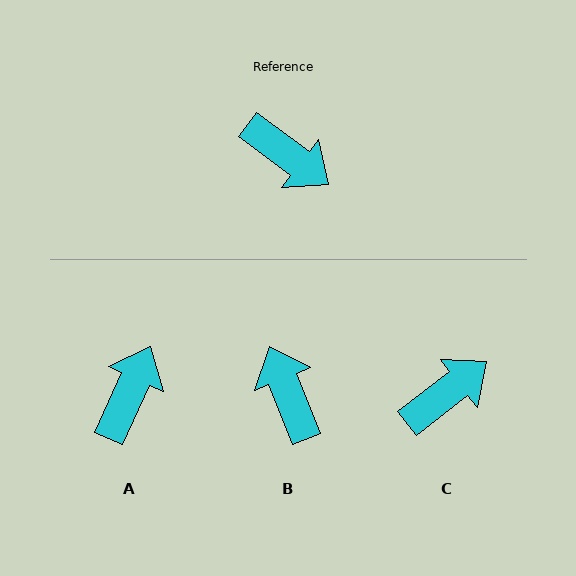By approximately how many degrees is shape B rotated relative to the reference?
Approximately 149 degrees counter-clockwise.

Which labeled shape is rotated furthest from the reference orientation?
B, about 149 degrees away.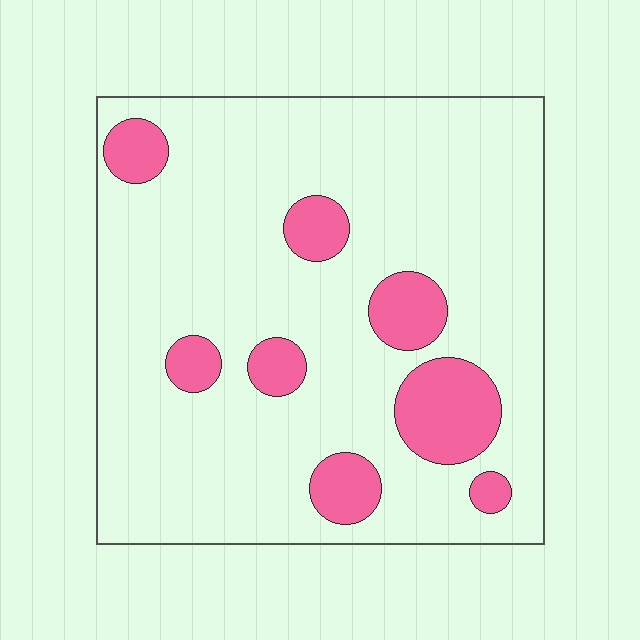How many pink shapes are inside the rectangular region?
8.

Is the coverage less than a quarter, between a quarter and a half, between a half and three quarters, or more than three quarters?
Less than a quarter.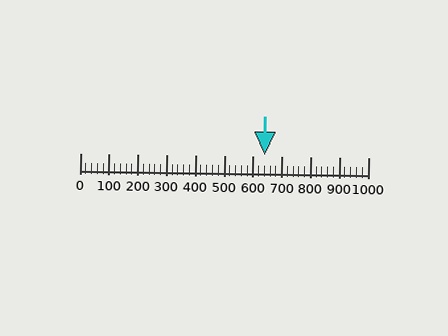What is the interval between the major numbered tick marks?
The major tick marks are spaced 100 units apart.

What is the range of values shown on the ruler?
The ruler shows values from 0 to 1000.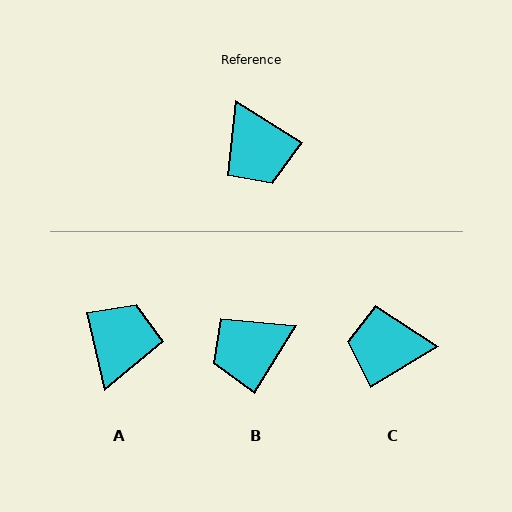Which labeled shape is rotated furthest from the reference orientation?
A, about 135 degrees away.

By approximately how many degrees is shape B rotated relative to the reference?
Approximately 89 degrees clockwise.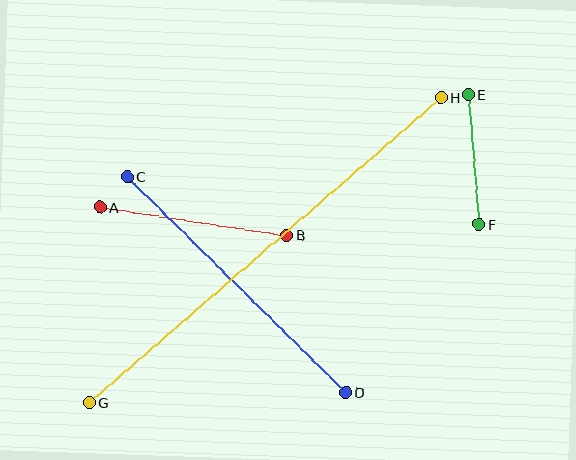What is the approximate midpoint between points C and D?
The midpoint is at approximately (236, 285) pixels.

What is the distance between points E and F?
The distance is approximately 130 pixels.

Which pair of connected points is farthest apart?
Points G and H are farthest apart.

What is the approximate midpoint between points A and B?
The midpoint is at approximately (193, 221) pixels.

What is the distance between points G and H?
The distance is approximately 466 pixels.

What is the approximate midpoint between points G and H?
The midpoint is at approximately (265, 250) pixels.